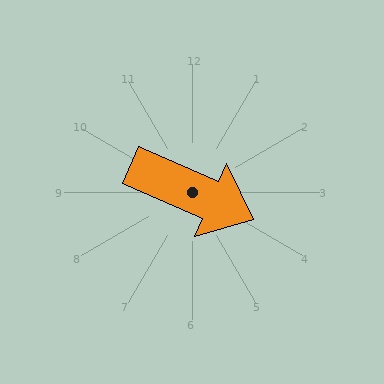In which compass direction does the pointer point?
Southeast.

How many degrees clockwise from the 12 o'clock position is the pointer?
Approximately 114 degrees.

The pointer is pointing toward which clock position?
Roughly 4 o'clock.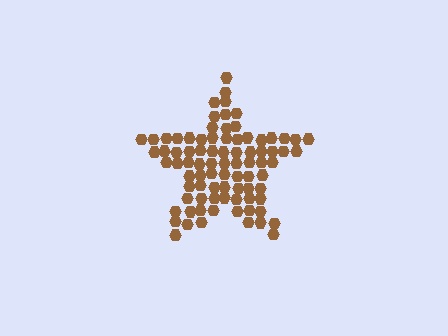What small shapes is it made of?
It is made of small hexagons.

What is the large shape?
The large shape is a star.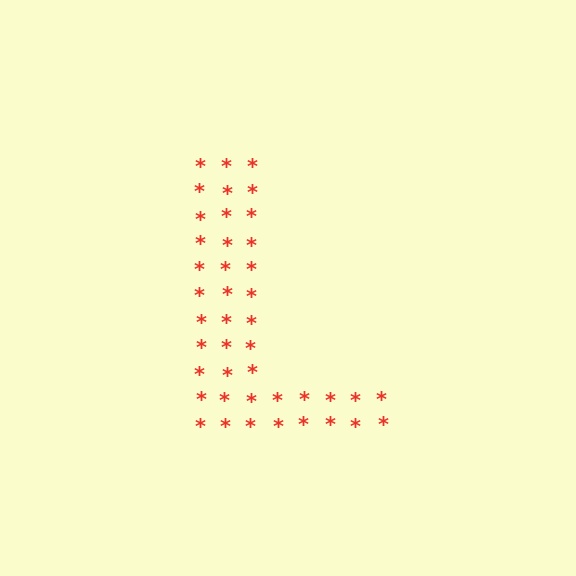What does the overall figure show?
The overall figure shows the letter L.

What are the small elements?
The small elements are asterisks.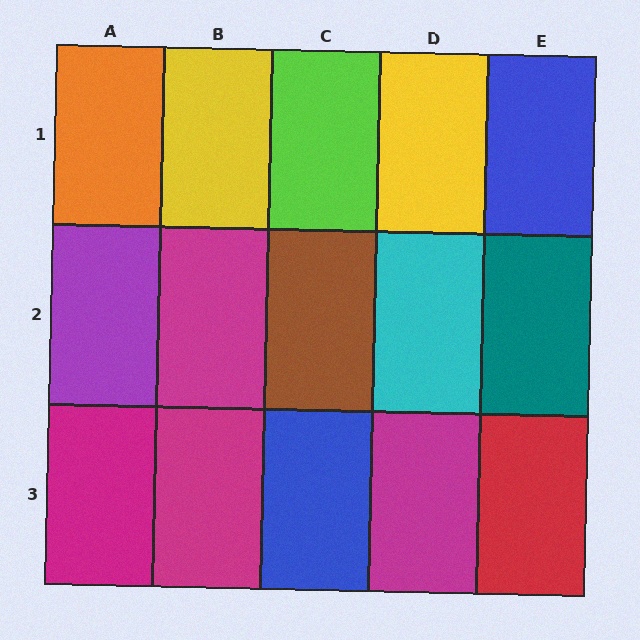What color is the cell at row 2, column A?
Purple.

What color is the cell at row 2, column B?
Magenta.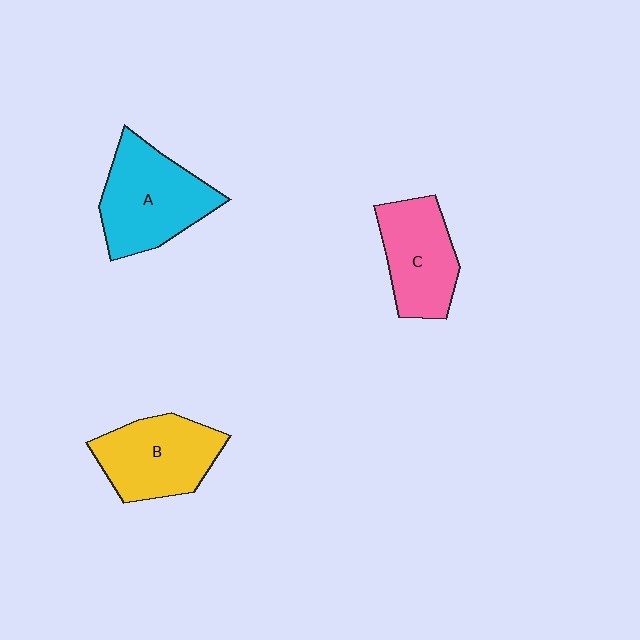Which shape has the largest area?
Shape A (cyan).